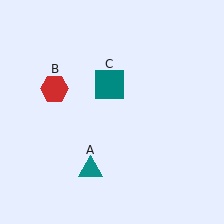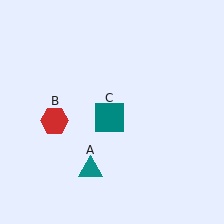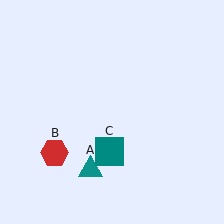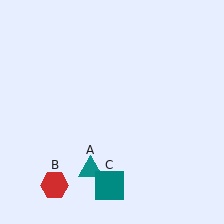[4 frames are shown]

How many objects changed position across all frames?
2 objects changed position: red hexagon (object B), teal square (object C).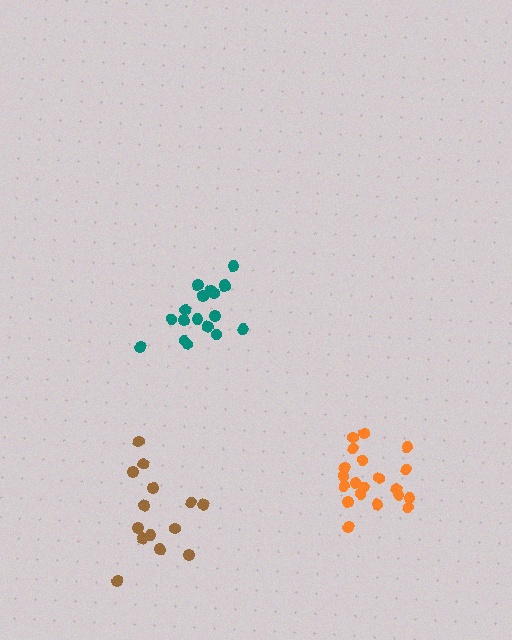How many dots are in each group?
Group 1: 19 dots, Group 2: 20 dots, Group 3: 14 dots (53 total).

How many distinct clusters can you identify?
There are 3 distinct clusters.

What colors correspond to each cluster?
The clusters are colored: teal, orange, brown.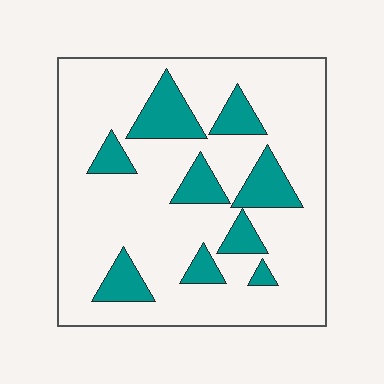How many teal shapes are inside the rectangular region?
9.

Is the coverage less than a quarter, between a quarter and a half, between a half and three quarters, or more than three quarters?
Less than a quarter.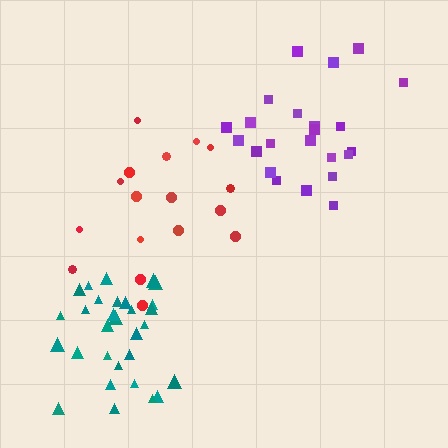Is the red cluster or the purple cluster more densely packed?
Purple.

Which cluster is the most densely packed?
Teal.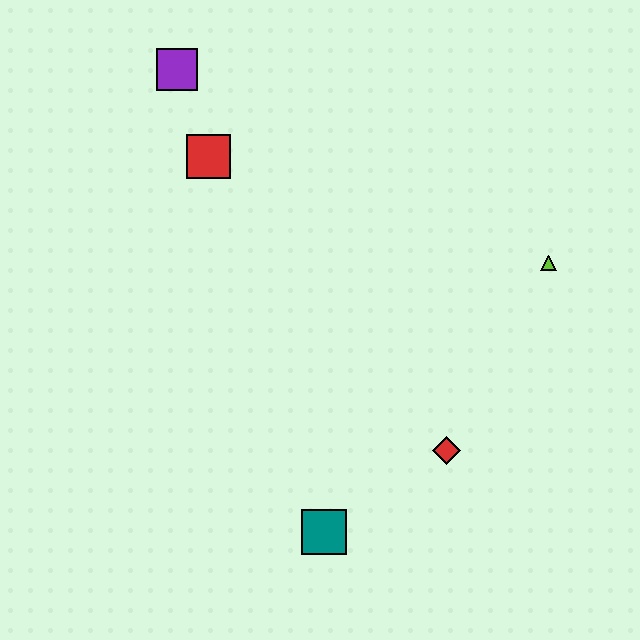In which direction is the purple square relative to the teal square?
The purple square is above the teal square.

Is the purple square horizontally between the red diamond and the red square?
No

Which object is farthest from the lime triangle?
The purple square is farthest from the lime triangle.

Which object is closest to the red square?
The purple square is closest to the red square.